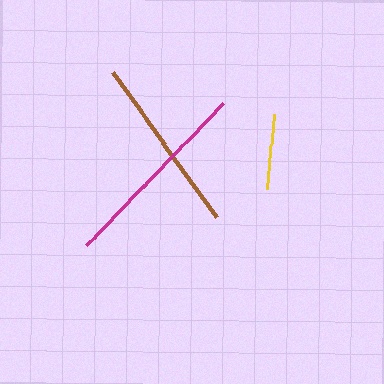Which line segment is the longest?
The magenta line is the longest at approximately 196 pixels.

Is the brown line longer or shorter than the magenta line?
The magenta line is longer than the brown line.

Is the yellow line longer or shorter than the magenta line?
The magenta line is longer than the yellow line.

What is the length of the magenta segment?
The magenta segment is approximately 196 pixels long.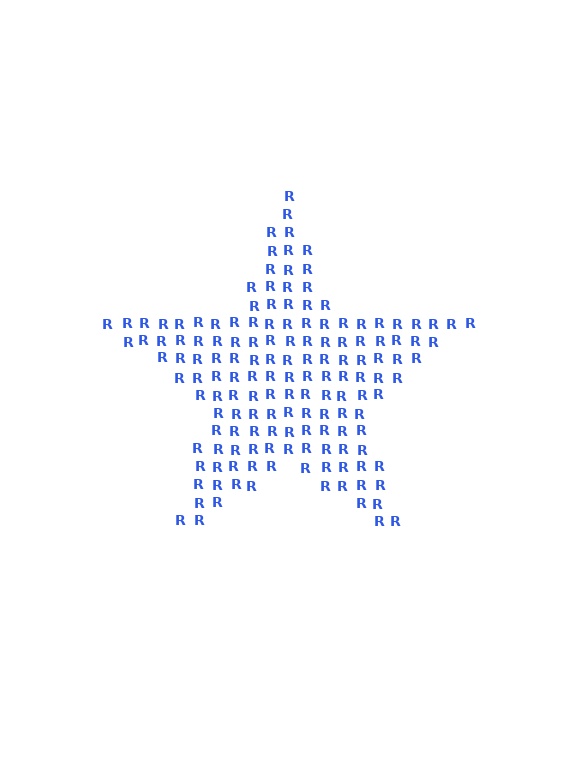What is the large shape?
The large shape is a star.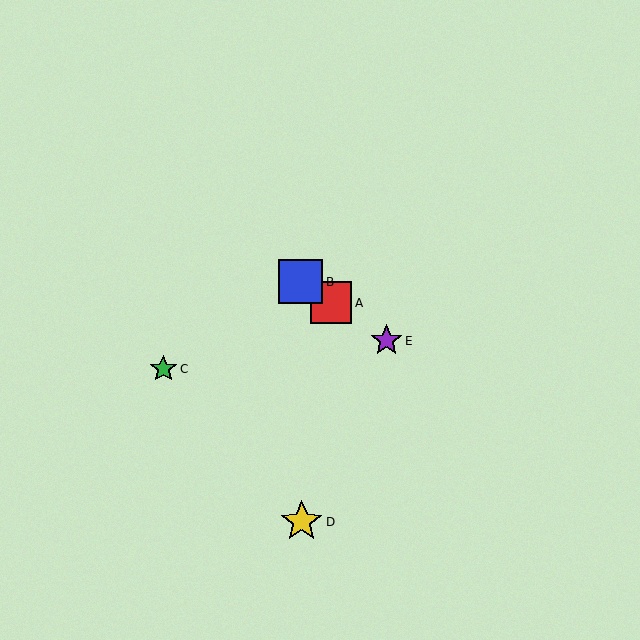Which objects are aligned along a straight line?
Objects A, B, E are aligned along a straight line.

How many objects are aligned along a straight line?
3 objects (A, B, E) are aligned along a straight line.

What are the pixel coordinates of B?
Object B is at (301, 282).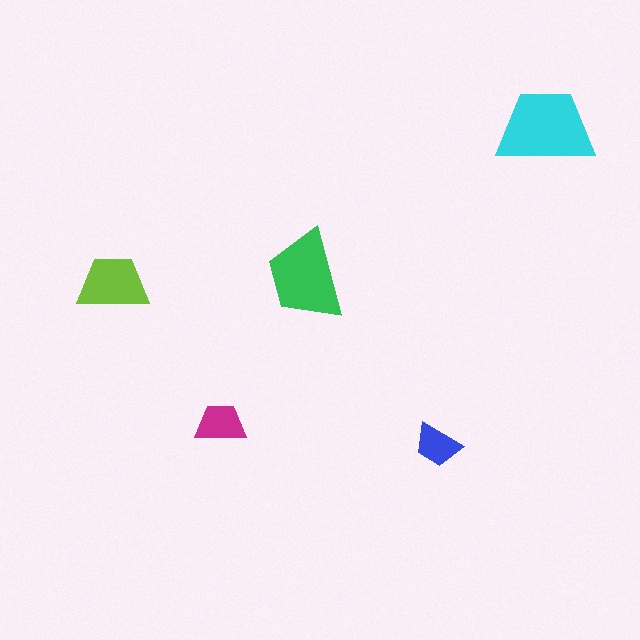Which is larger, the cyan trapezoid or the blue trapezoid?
The cyan one.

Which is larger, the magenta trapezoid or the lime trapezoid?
The lime one.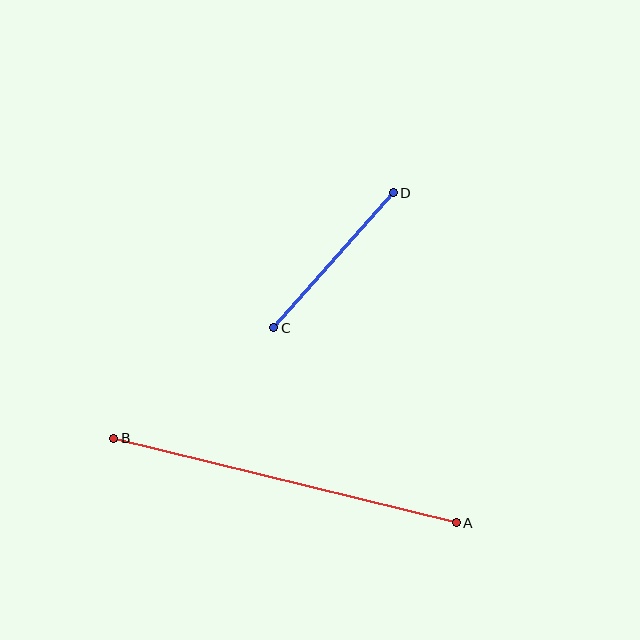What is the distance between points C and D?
The distance is approximately 180 pixels.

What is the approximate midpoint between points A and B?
The midpoint is at approximately (285, 481) pixels.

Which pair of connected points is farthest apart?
Points A and B are farthest apart.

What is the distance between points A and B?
The distance is approximately 353 pixels.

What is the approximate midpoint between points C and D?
The midpoint is at approximately (333, 260) pixels.